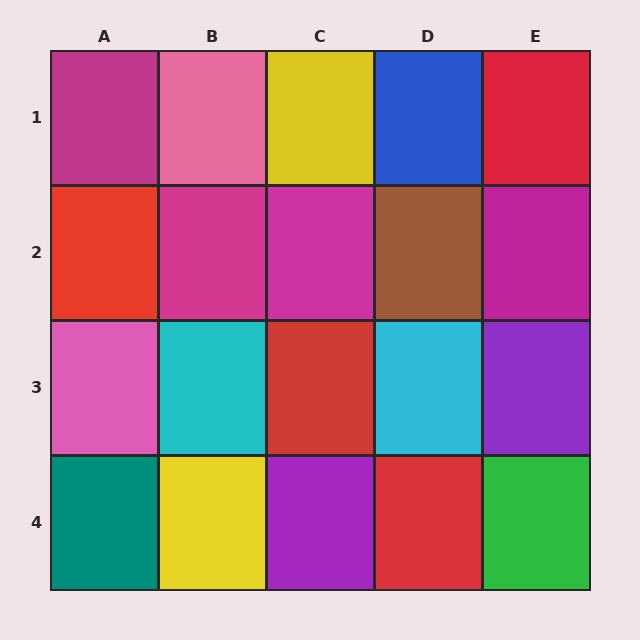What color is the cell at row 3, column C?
Red.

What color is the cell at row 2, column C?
Magenta.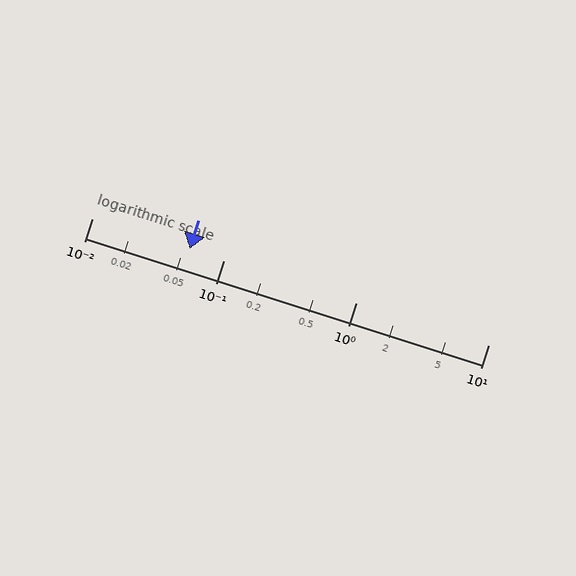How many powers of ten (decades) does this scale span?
The scale spans 3 decades, from 0.01 to 10.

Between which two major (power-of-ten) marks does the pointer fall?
The pointer is between 0.01 and 0.1.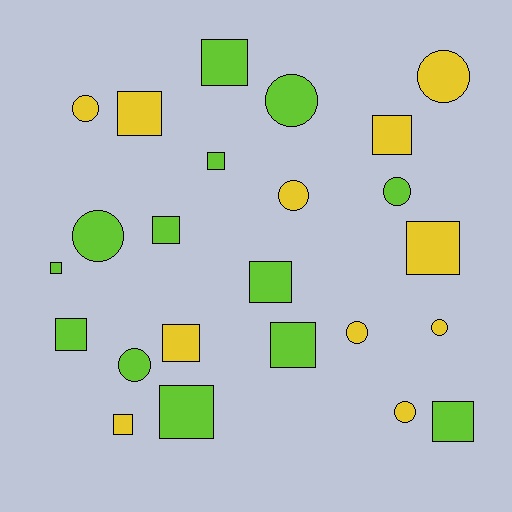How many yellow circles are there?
There are 6 yellow circles.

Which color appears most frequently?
Lime, with 13 objects.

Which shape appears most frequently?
Square, with 14 objects.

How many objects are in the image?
There are 24 objects.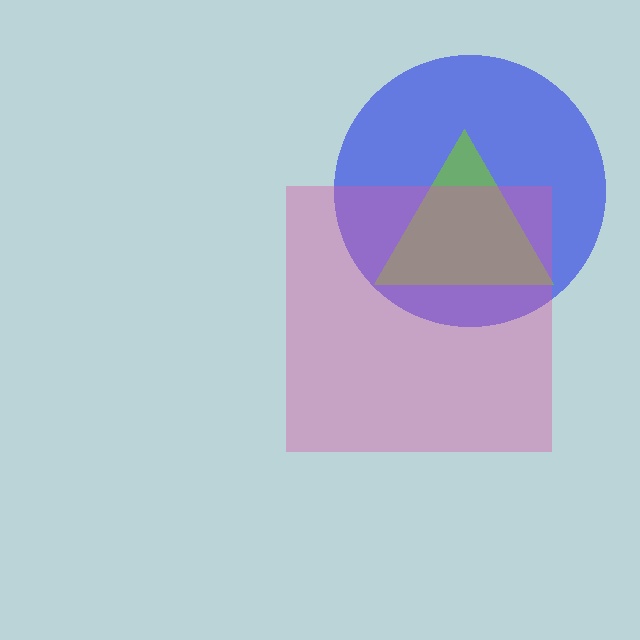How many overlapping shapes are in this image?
There are 3 overlapping shapes in the image.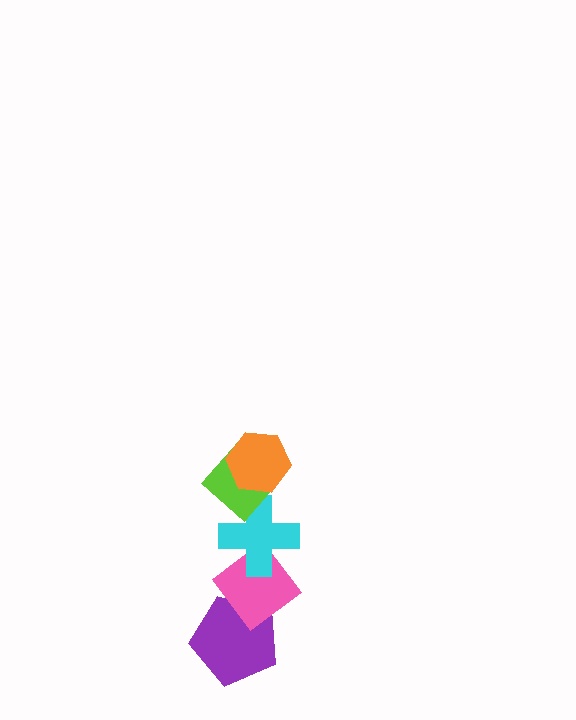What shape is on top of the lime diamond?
The orange hexagon is on top of the lime diamond.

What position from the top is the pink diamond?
The pink diamond is 4th from the top.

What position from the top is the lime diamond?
The lime diamond is 2nd from the top.